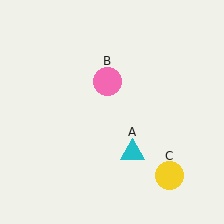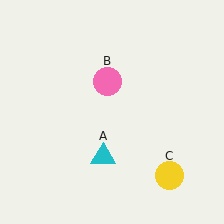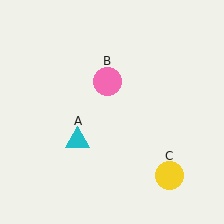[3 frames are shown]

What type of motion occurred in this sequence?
The cyan triangle (object A) rotated clockwise around the center of the scene.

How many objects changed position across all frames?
1 object changed position: cyan triangle (object A).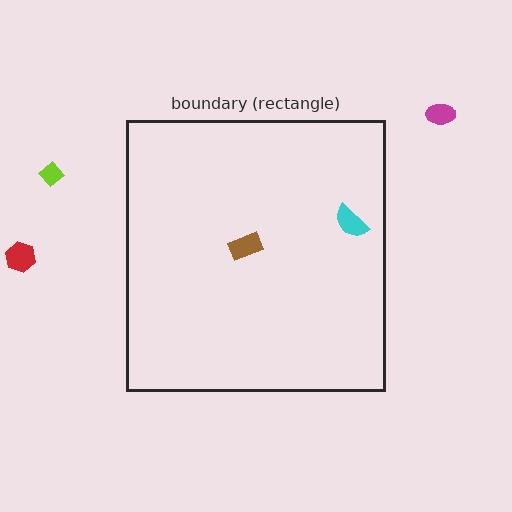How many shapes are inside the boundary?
2 inside, 3 outside.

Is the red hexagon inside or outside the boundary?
Outside.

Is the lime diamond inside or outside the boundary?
Outside.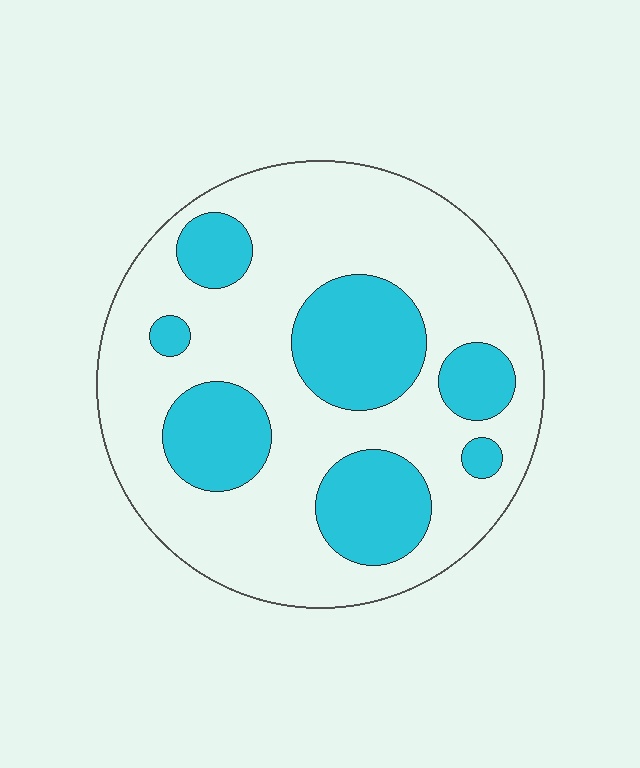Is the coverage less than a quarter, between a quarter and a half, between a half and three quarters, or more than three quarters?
Between a quarter and a half.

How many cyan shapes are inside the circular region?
7.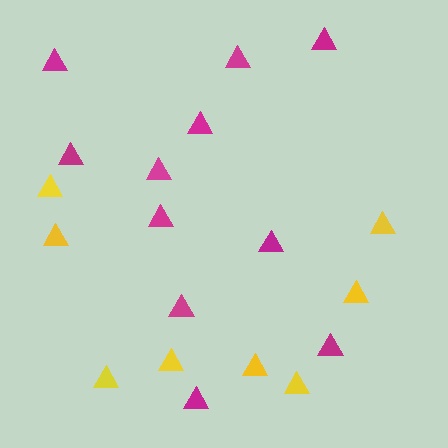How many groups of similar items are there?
There are 2 groups: one group of yellow triangles (8) and one group of magenta triangles (11).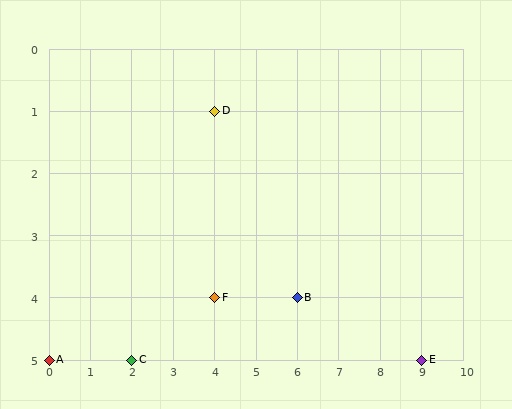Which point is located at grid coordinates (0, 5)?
Point A is at (0, 5).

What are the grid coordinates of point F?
Point F is at grid coordinates (4, 4).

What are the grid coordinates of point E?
Point E is at grid coordinates (9, 5).